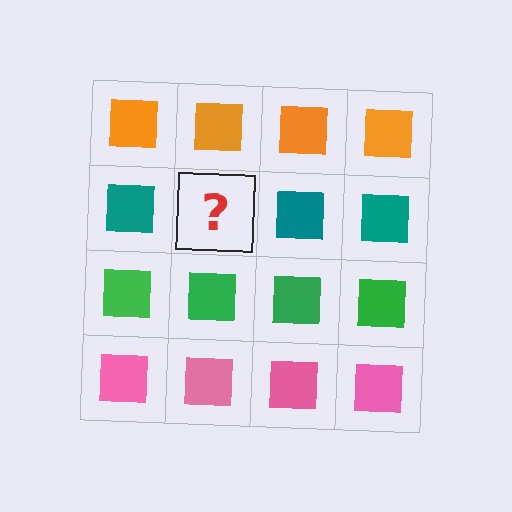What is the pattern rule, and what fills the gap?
The rule is that each row has a consistent color. The gap should be filled with a teal square.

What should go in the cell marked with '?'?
The missing cell should contain a teal square.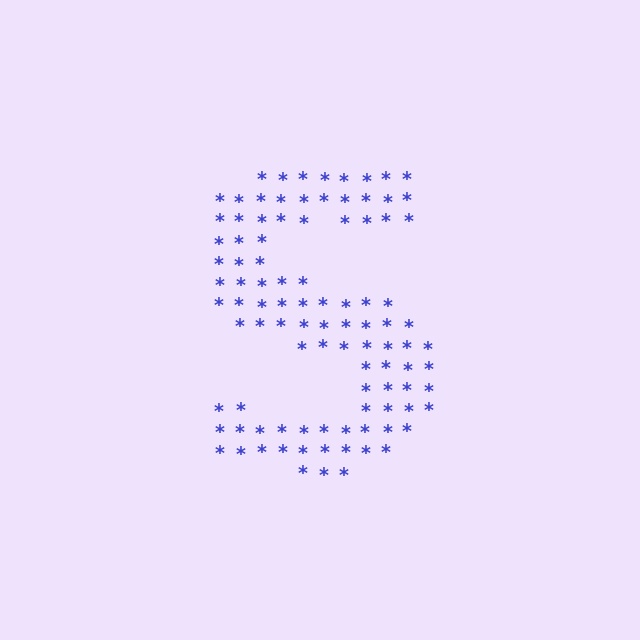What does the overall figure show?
The overall figure shows the letter S.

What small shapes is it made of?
It is made of small asterisks.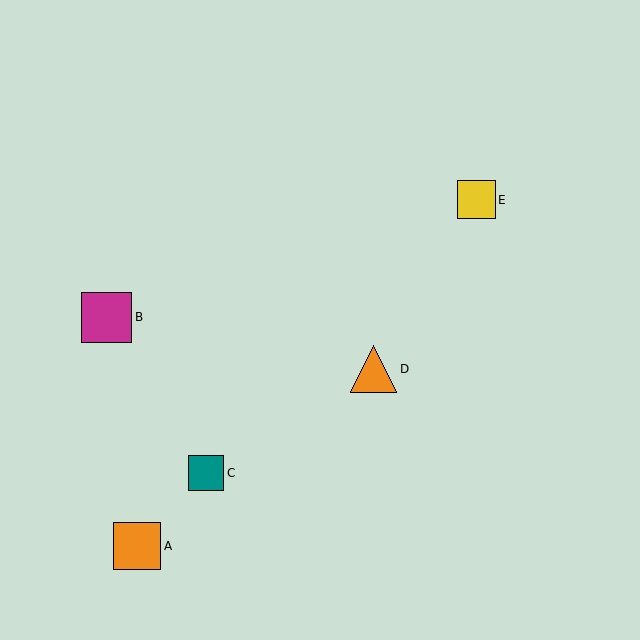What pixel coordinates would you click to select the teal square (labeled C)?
Click at (206, 473) to select the teal square C.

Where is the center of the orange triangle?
The center of the orange triangle is at (374, 369).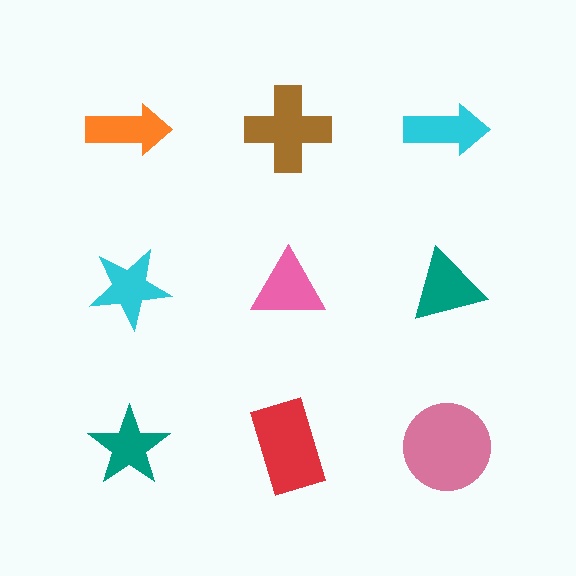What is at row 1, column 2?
A brown cross.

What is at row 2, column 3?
A teal triangle.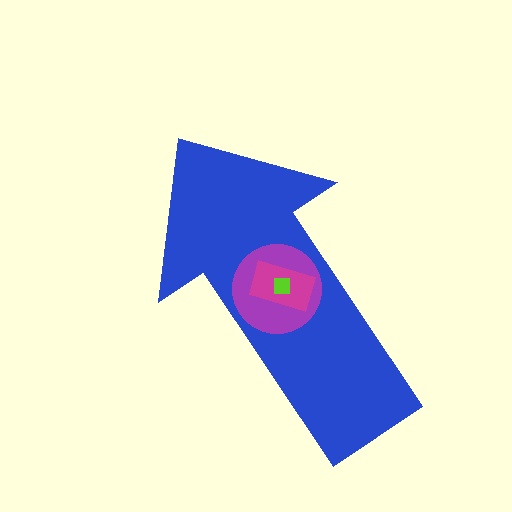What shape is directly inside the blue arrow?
The purple circle.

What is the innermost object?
The lime square.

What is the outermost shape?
The blue arrow.